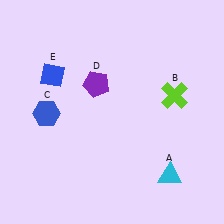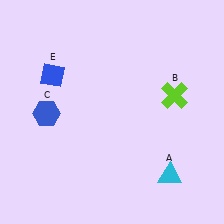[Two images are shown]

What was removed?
The purple pentagon (D) was removed in Image 2.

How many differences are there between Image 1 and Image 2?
There is 1 difference between the two images.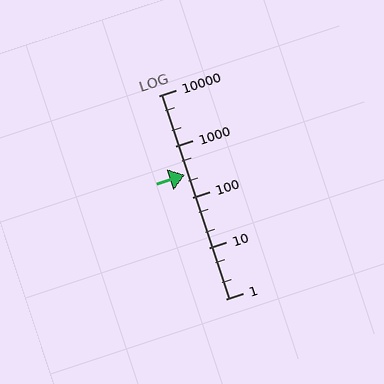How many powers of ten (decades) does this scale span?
The scale spans 4 decades, from 1 to 10000.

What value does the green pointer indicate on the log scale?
The pointer indicates approximately 270.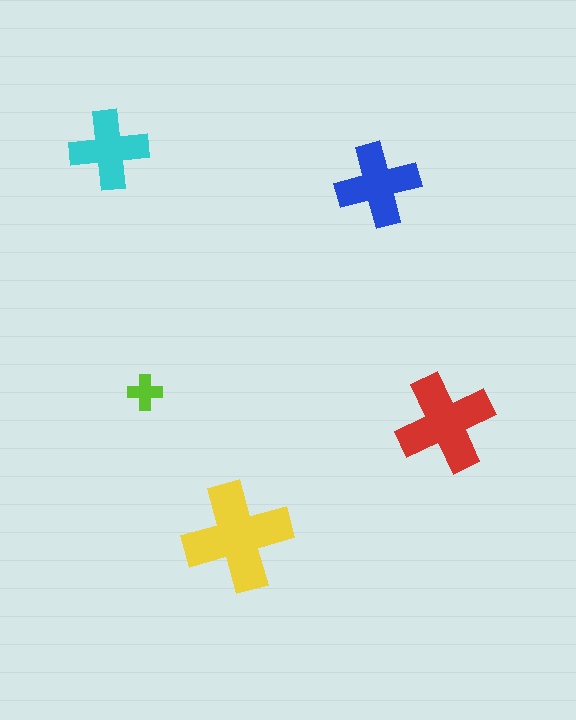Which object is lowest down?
The yellow cross is bottommost.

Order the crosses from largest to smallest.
the yellow one, the red one, the blue one, the cyan one, the lime one.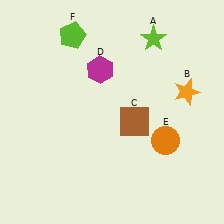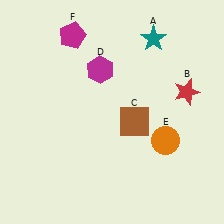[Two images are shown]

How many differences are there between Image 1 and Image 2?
There are 3 differences between the two images.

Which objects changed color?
A changed from lime to teal. B changed from orange to red. F changed from lime to magenta.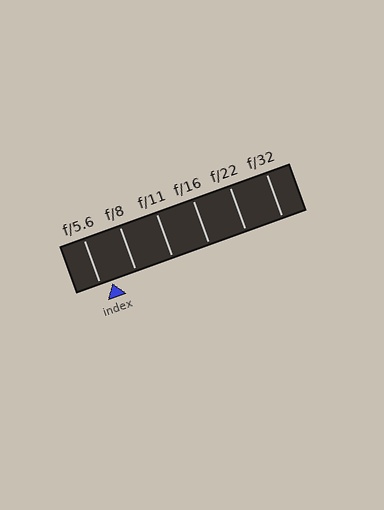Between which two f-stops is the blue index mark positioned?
The index mark is between f/5.6 and f/8.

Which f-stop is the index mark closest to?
The index mark is closest to f/5.6.